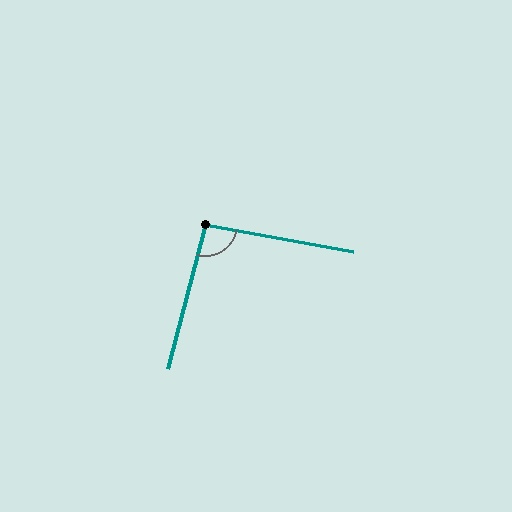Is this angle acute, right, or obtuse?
It is approximately a right angle.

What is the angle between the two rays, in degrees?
Approximately 95 degrees.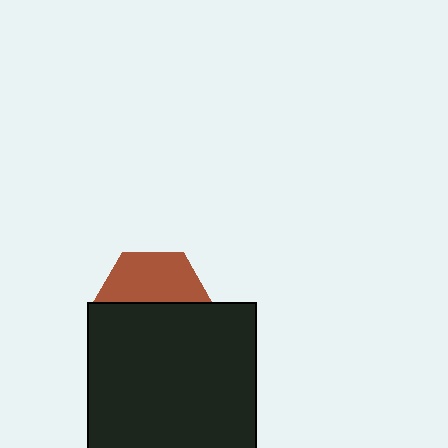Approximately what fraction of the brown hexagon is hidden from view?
Roughly 55% of the brown hexagon is hidden behind the black rectangle.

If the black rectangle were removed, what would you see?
You would see the complete brown hexagon.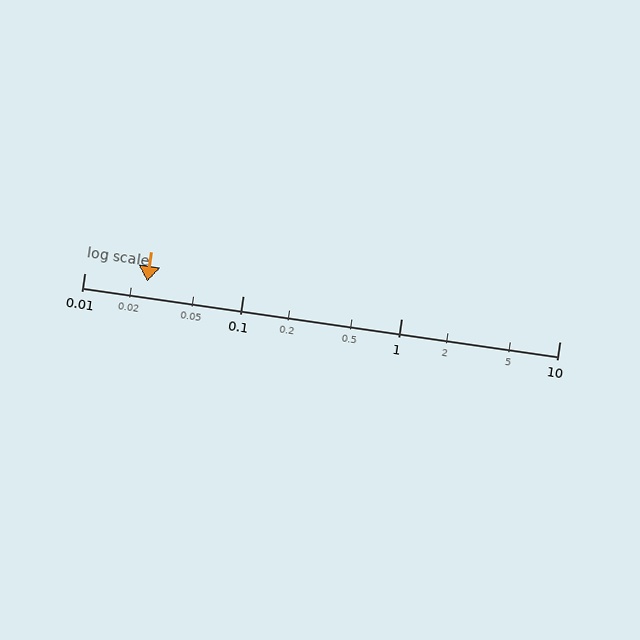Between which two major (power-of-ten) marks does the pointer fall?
The pointer is between 0.01 and 0.1.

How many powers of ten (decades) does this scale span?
The scale spans 3 decades, from 0.01 to 10.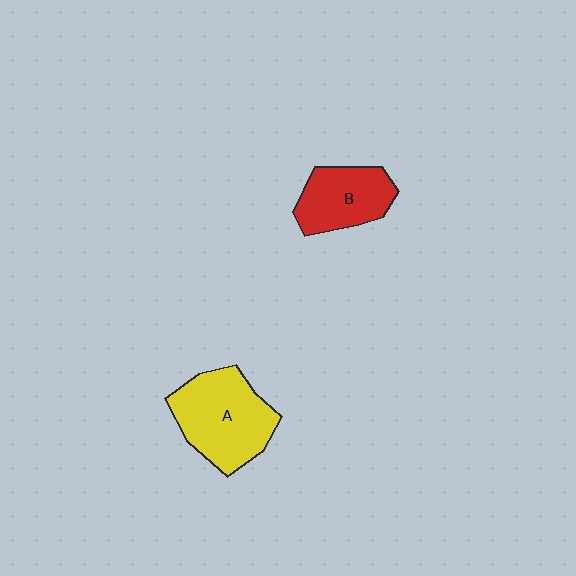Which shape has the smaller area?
Shape B (red).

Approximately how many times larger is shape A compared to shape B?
Approximately 1.4 times.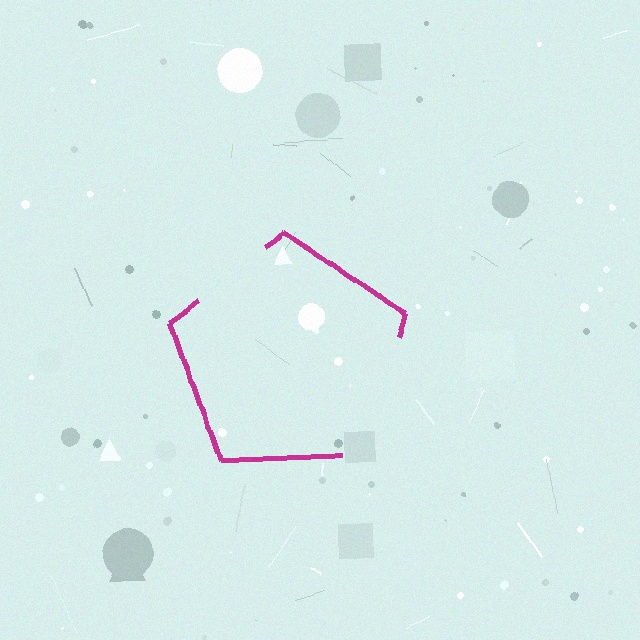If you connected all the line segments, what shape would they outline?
They would outline a pentagon.